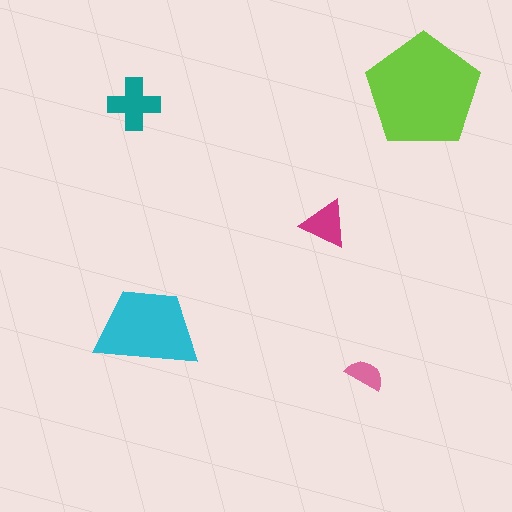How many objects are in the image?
There are 5 objects in the image.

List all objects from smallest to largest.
The pink semicircle, the magenta triangle, the teal cross, the cyan trapezoid, the lime pentagon.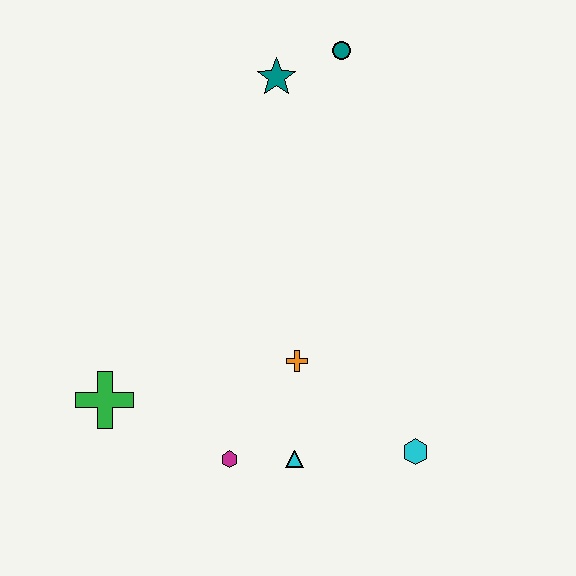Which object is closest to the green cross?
The magenta hexagon is closest to the green cross.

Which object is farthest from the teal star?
The cyan hexagon is farthest from the teal star.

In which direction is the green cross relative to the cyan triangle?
The green cross is to the left of the cyan triangle.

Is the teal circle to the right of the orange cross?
Yes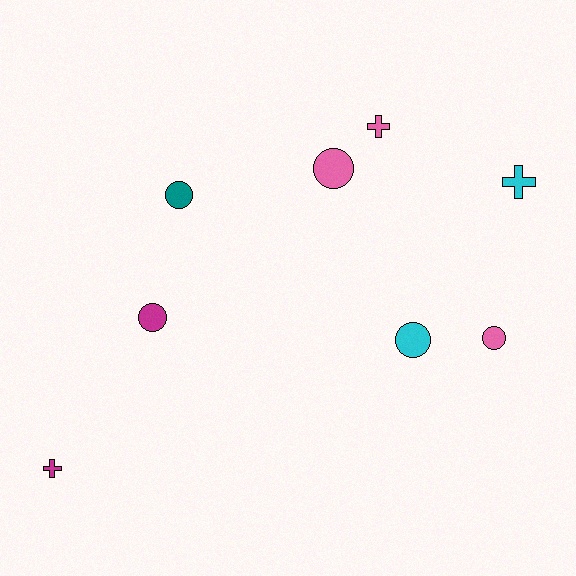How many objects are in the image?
There are 8 objects.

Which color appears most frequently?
Pink, with 3 objects.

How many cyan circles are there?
There is 1 cyan circle.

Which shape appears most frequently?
Circle, with 5 objects.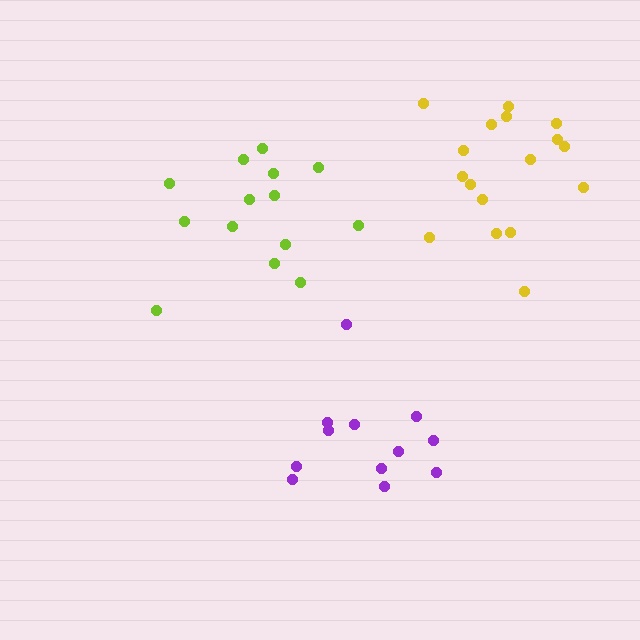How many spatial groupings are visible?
There are 3 spatial groupings.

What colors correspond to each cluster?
The clusters are colored: lime, purple, yellow.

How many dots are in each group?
Group 1: 14 dots, Group 2: 12 dots, Group 3: 17 dots (43 total).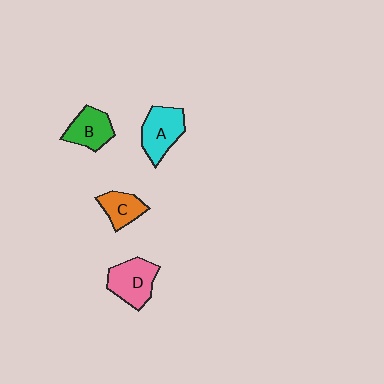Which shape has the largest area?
Shape D (pink).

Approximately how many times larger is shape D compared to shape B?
Approximately 1.3 times.